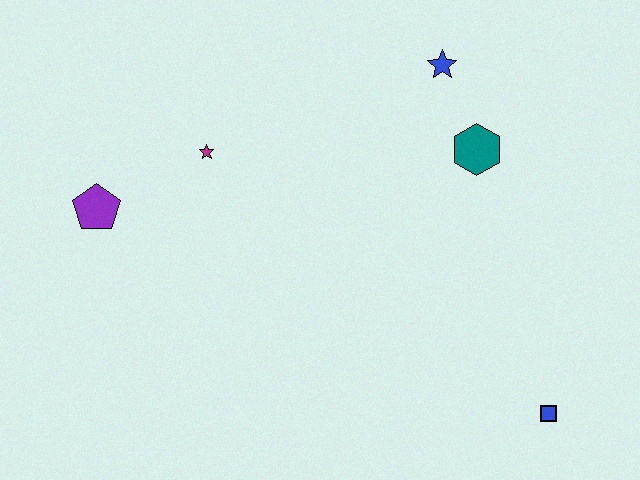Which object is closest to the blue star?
The teal hexagon is closest to the blue star.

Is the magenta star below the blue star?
Yes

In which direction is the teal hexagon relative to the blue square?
The teal hexagon is above the blue square.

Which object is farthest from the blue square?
The purple pentagon is farthest from the blue square.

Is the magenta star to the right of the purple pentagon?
Yes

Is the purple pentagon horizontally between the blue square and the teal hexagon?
No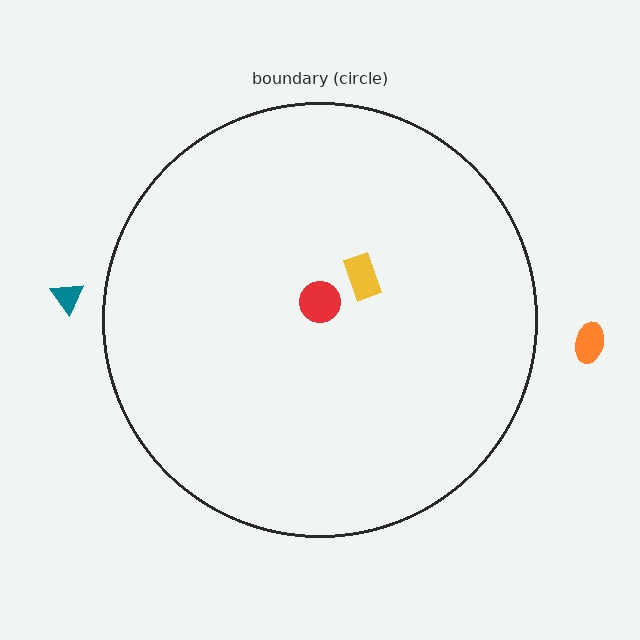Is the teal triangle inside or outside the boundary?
Outside.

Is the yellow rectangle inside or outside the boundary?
Inside.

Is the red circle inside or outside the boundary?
Inside.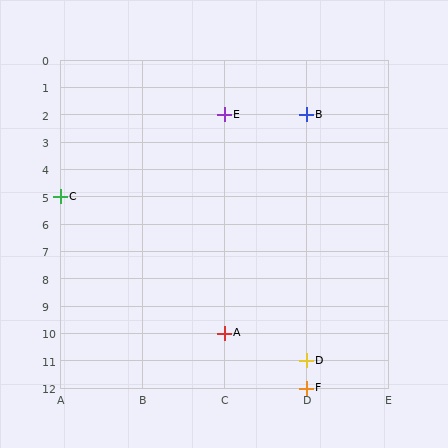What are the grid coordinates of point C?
Point C is at grid coordinates (A, 5).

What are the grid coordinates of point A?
Point A is at grid coordinates (C, 10).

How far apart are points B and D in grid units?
Points B and D are 9 rows apart.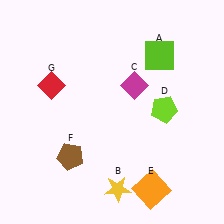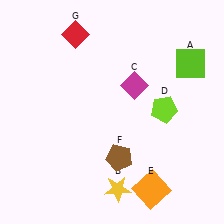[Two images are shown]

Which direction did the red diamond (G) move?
The red diamond (G) moved up.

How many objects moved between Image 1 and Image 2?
3 objects moved between the two images.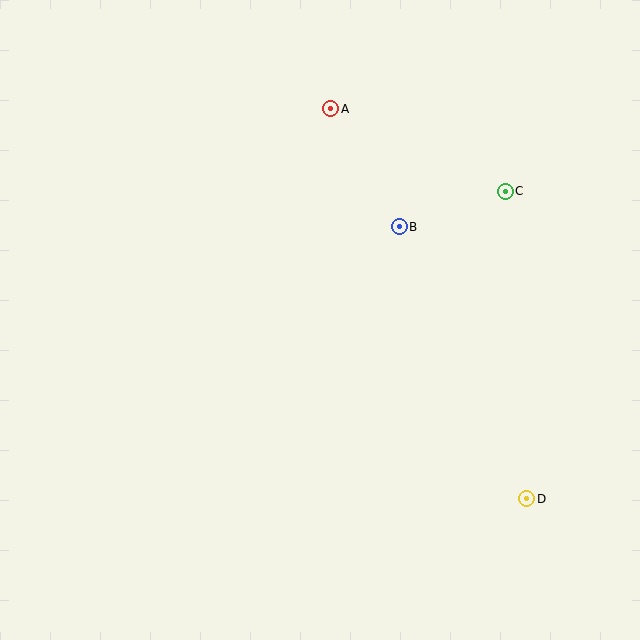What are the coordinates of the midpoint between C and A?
The midpoint between C and A is at (418, 150).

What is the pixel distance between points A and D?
The distance between A and D is 436 pixels.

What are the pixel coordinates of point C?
Point C is at (505, 191).